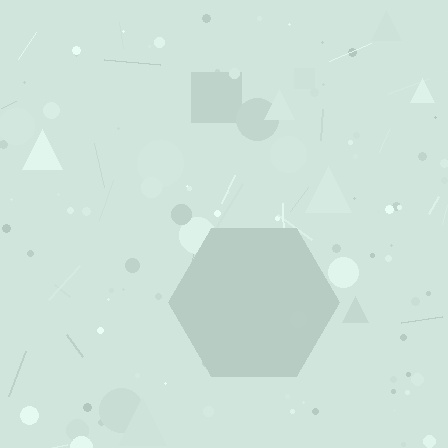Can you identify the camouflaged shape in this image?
The camouflaged shape is a hexagon.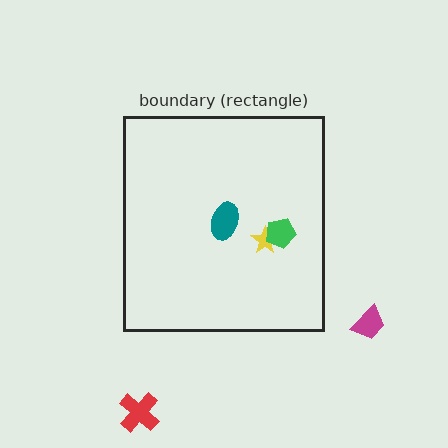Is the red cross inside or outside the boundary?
Outside.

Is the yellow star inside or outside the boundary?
Inside.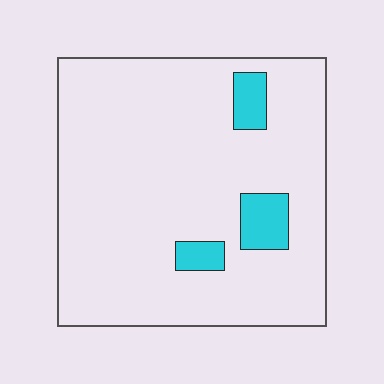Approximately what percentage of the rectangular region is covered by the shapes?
Approximately 10%.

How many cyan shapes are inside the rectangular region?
3.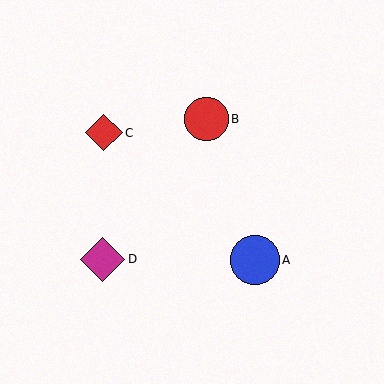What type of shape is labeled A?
Shape A is a blue circle.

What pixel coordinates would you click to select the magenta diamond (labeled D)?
Click at (103, 259) to select the magenta diamond D.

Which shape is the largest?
The blue circle (labeled A) is the largest.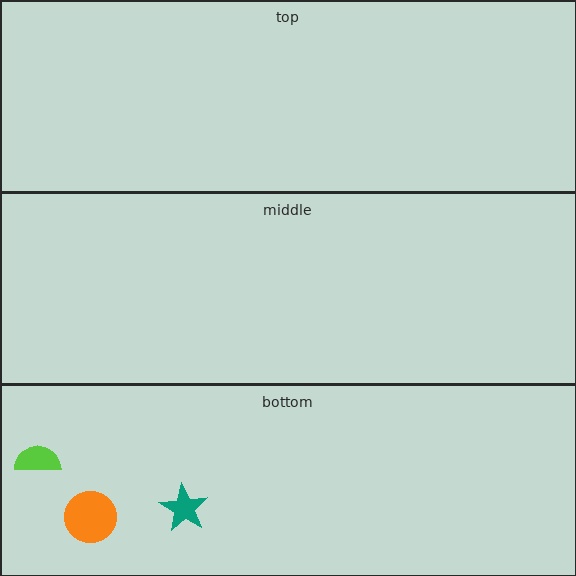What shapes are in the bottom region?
The teal star, the orange circle, the lime semicircle.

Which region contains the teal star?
The bottom region.